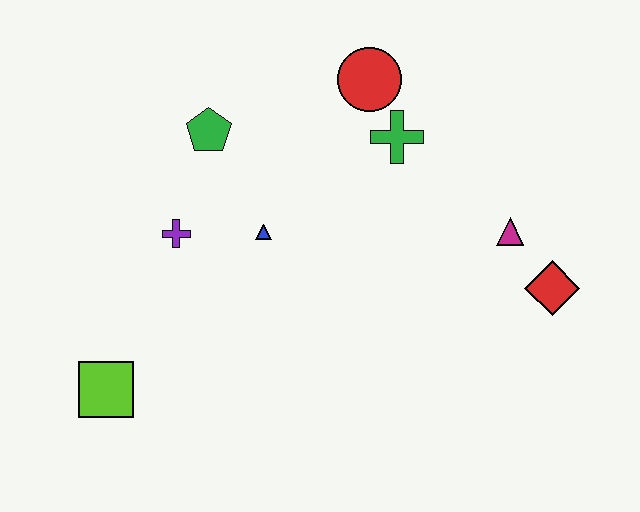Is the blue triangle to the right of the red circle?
No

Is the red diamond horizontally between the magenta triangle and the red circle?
No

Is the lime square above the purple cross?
No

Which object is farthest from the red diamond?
The lime square is farthest from the red diamond.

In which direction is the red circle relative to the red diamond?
The red circle is above the red diamond.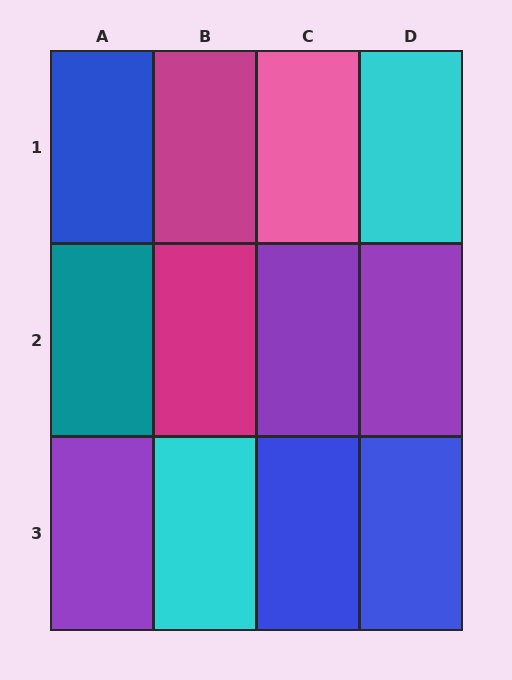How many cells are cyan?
2 cells are cyan.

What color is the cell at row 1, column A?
Blue.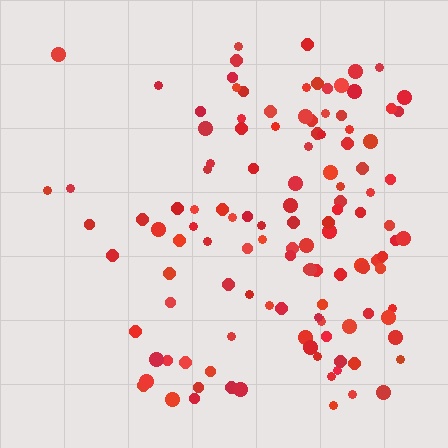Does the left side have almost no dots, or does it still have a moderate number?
Still a moderate number, just noticeably fewer than the right.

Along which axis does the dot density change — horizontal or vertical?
Horizontal.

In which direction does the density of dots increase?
From left to right, with the right side densest.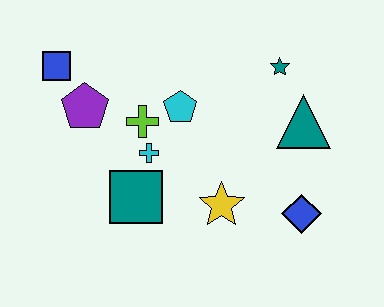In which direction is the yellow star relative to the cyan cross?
The yellow star is to the right of the cyan cross.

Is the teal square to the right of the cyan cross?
No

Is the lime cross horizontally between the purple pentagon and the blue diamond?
Yes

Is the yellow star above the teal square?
No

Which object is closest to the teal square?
The cyan cross is closest to the teal square.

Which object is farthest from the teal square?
The teal star is farthest from the teal square.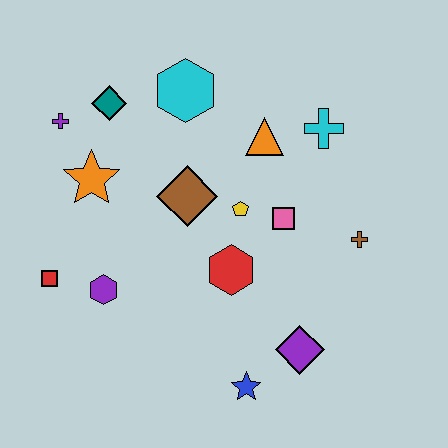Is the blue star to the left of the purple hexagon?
No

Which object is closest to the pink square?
The yellow pentagon is closest to the pink square.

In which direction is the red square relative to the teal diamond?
The red square is below the teal diamond.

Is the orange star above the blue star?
Yes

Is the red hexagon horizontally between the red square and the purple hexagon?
No